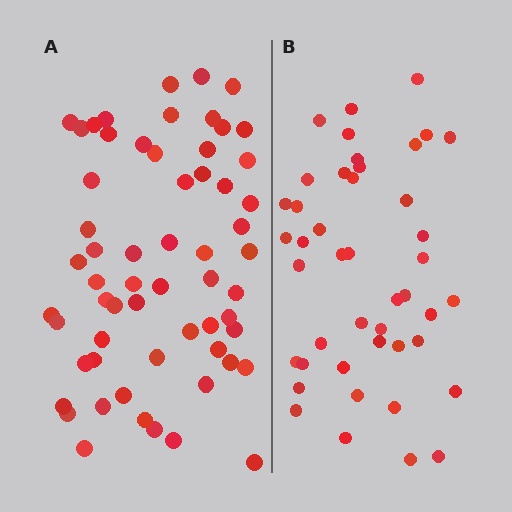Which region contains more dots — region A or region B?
Region A (the left region) has more dots.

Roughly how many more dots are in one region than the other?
Region A has approximately 15 more dots than region B.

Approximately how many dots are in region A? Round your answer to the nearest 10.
About 60 dots.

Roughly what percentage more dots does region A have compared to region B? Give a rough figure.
About 35% more.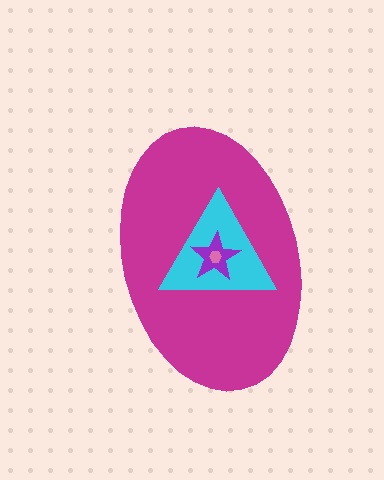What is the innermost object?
The pink hexagon.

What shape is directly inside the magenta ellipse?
The cyan triangle.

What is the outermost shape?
The magenta ellipse.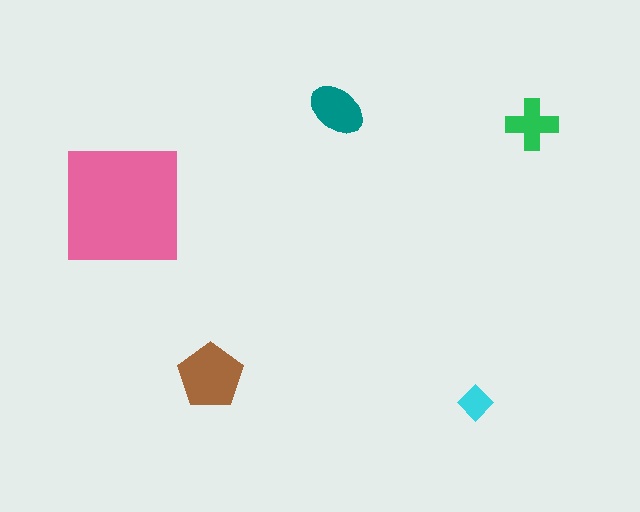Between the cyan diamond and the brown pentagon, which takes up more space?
The brown pentagon.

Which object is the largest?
The pink square.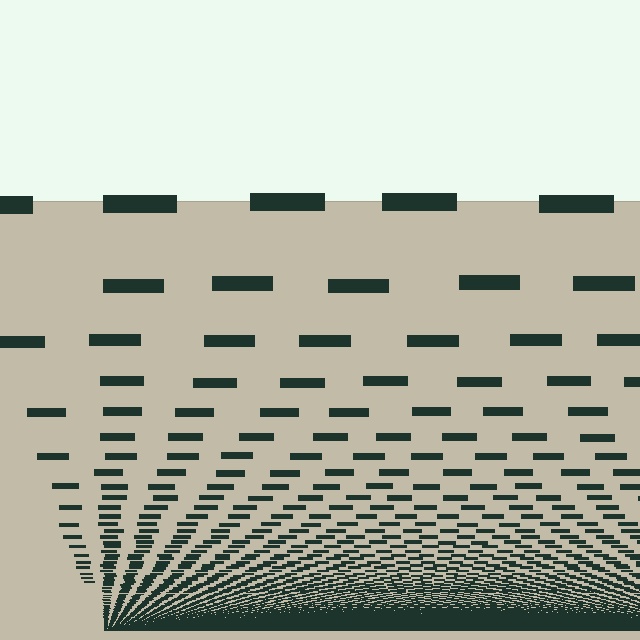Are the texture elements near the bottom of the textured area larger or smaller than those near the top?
Smaller. The gradient is inverted — elements near the bottom are smaller and denser.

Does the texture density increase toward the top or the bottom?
Density increases toward the bottom.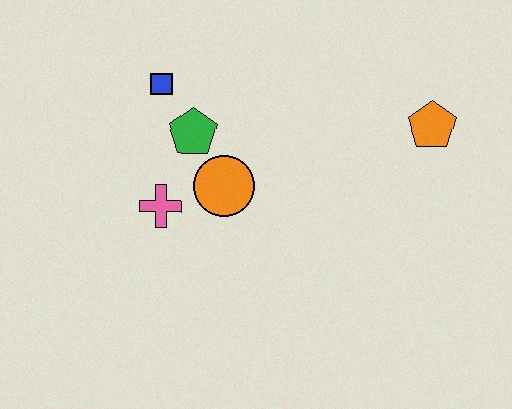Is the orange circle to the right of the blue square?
Yes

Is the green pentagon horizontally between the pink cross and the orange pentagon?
Yes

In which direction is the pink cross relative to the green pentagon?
The pink cross is below the green pentagon.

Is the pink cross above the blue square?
No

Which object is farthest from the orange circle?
The orange pentagon is farthest from the orange circle.